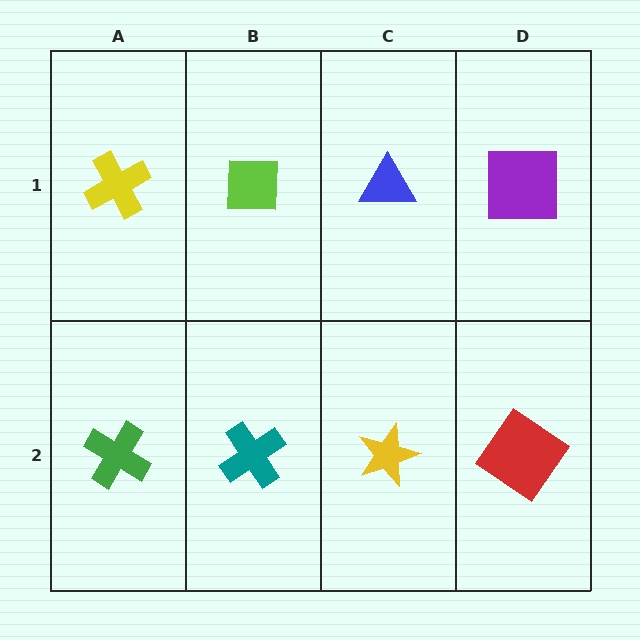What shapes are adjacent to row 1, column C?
A yellow star (row 2, column C), a lime square (row 1, column B), a purple square (row 1, column D).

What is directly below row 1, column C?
A yellow star.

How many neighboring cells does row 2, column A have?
2.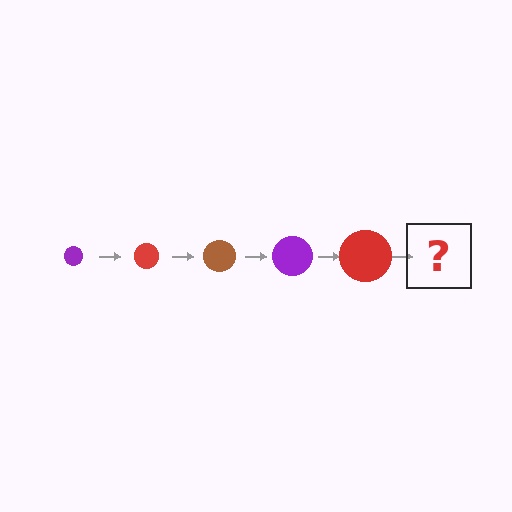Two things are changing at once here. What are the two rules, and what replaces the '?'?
The two rules are that the circle grows larger each step and the color cycles through purple, red, and brown. The '?' should be a brown circle, larger than the previous one.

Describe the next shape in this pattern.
It should be a brown circle, larger than the previous one.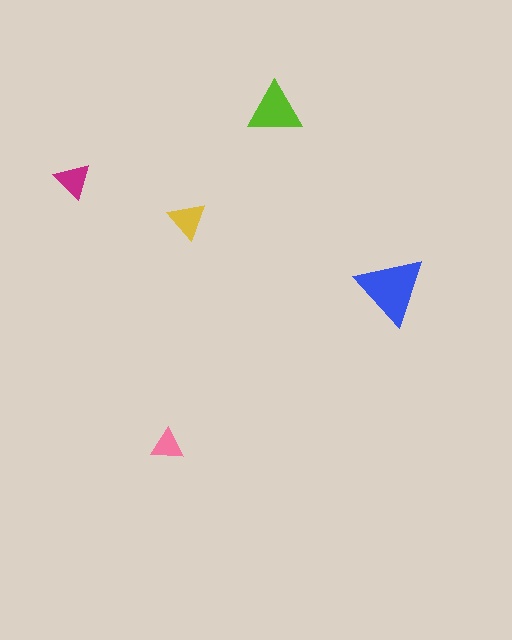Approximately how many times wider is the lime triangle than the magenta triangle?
About 1.5 times wider.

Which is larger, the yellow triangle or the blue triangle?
The blue one.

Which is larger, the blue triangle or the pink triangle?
The blue one.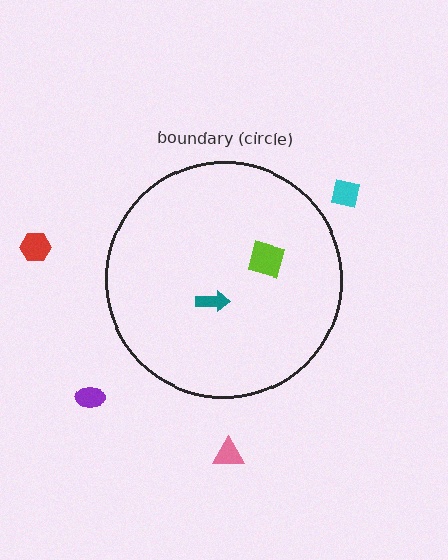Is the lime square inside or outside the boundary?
Inside.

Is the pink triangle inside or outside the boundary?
Outside.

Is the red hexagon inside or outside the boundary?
Outside.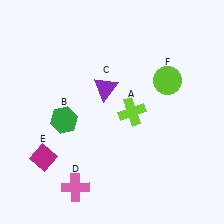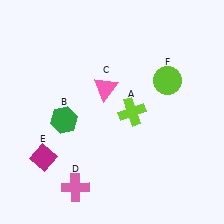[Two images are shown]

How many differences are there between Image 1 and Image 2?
There is 1 difference between the two images.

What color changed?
The triangle (C) changed from purple in Image 1 to pink in Image 2.